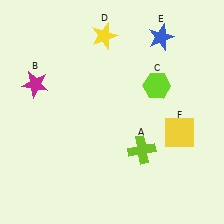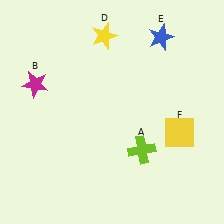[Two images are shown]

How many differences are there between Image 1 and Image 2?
There is 1 difference between the two images.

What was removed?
The lime hexagon (C) was removed in Image 2.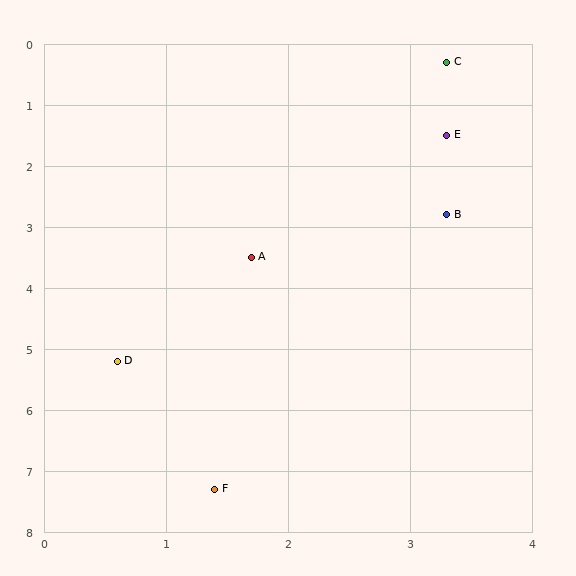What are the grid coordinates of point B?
Point B is at approximately (3.3, 2.8).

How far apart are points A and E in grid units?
Points A and E are about 2.6 grid units apart.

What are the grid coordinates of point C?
Point C is at approximately (3.3, 0.3).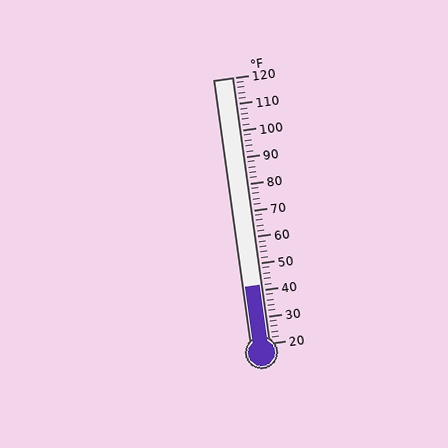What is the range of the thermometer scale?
The thermometer scale ranges from 20°F to 120°F.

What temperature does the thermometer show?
The thermometer shows approximately 42°F.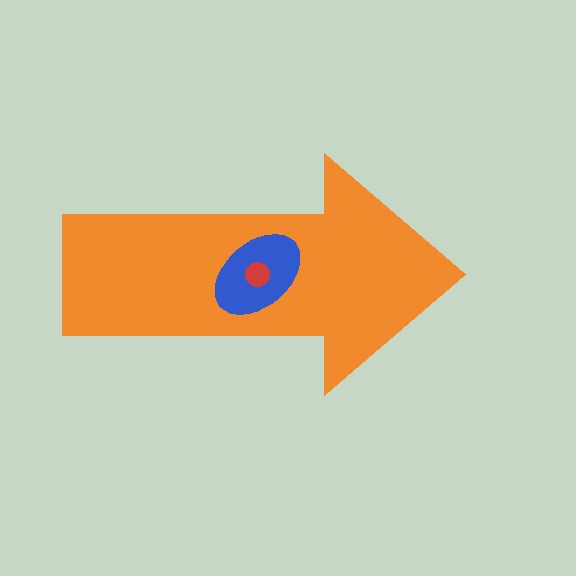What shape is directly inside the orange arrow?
The blue ellipse.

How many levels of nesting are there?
3.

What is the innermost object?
The red circle.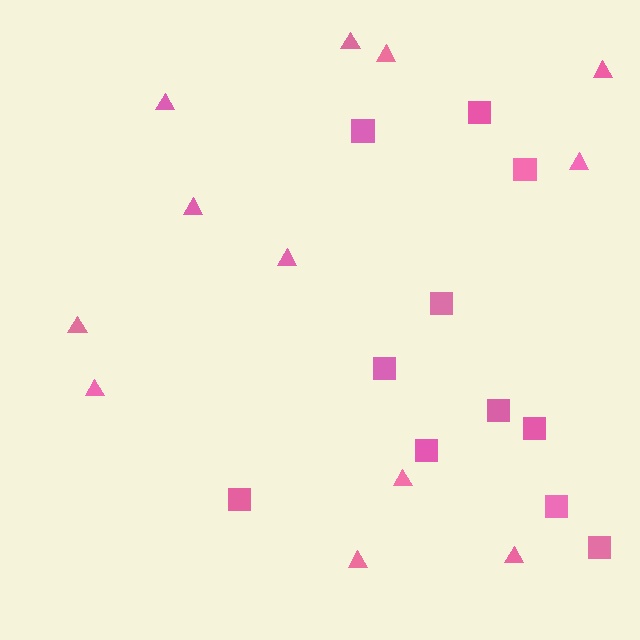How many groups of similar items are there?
There are 2 groups: one group of triangles (12) and one group of squares (11).